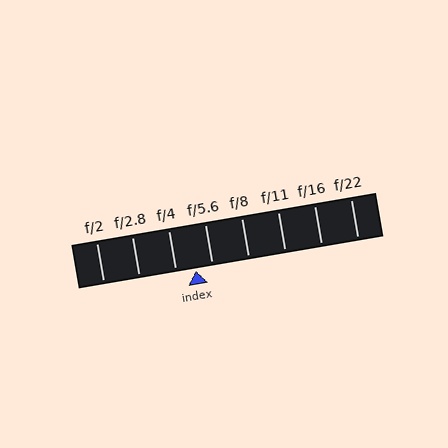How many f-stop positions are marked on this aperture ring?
There are 8 f-stop positions marked.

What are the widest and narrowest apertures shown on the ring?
The widest aperture shown is f/2 and the narrowest is f/22.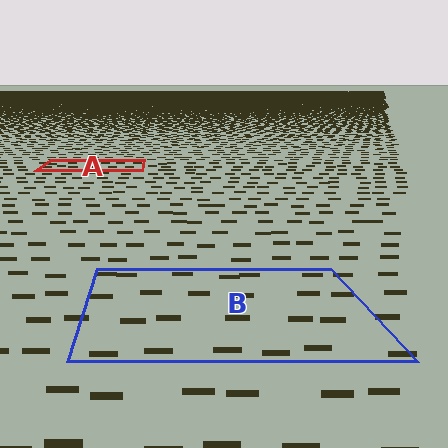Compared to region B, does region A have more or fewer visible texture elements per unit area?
Region A has more texture elements per unit area — they are packed more densely because it is farther away.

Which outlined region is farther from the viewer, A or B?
Region A is farther from the viewer — the texture elements inside it appear smaller and more densely packed.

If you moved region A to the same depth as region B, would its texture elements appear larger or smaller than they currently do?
They would appear larger. At a closer depth, the same texture elements are projected at a bigger on-screen size.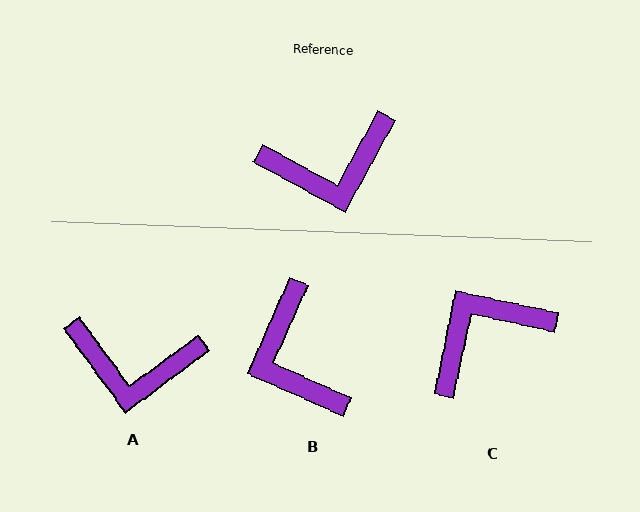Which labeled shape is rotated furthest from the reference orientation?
C, about 163 degrees away.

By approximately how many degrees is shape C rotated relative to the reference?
Approximately 163 degrees clockwise.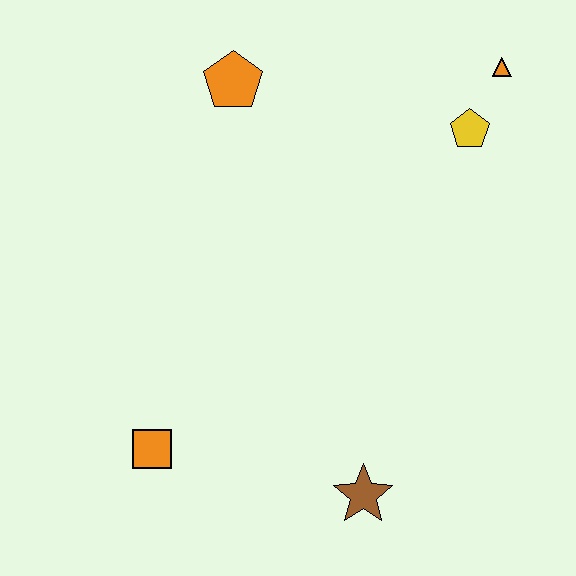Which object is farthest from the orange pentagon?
The brown star is farthest from the orange pentagon.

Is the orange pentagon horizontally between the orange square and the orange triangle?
Yes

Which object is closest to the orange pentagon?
The yellow pentagon is closest to the orange pentagon.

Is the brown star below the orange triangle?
Yes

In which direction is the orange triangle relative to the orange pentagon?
The orange triangle is to the right of the orange pentagon.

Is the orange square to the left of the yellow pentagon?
Yes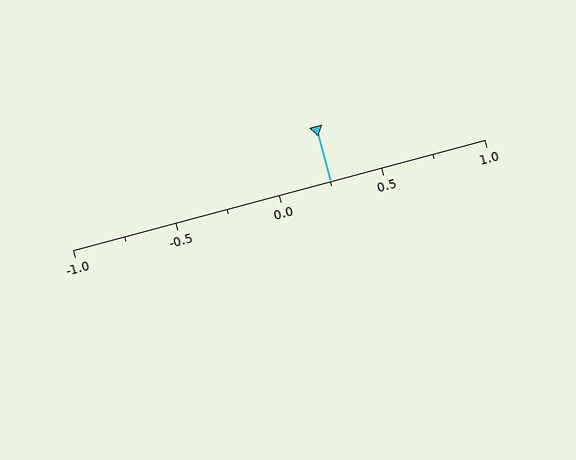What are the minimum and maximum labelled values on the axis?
The axis runs from -1.0 to 1.0.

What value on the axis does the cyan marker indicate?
The marker indicates approximately 0.25.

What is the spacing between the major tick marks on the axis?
The major ticks are spaced 0.5 apart.